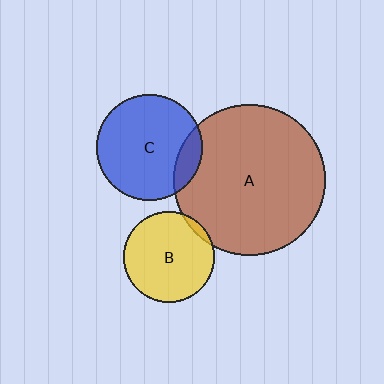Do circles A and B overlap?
Yes.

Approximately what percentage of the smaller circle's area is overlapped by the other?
Approximately 5%.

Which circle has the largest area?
Circle A (brown).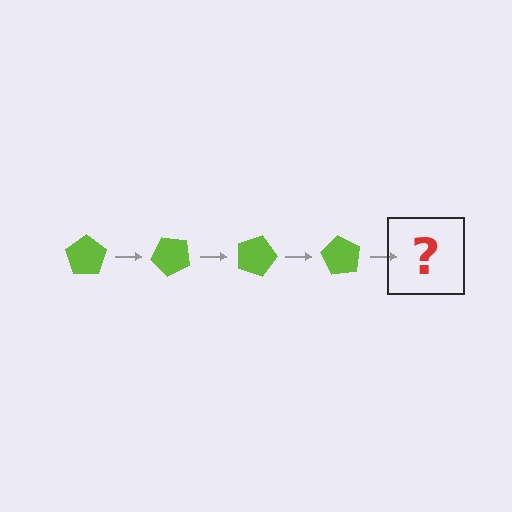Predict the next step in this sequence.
The next step is a lime pentagon rotated 180 degrees.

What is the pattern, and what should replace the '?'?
The pattern is that the pentagon rotates 45 degrees each step. The '?' should be a lime pentagon rotated 180 degrees.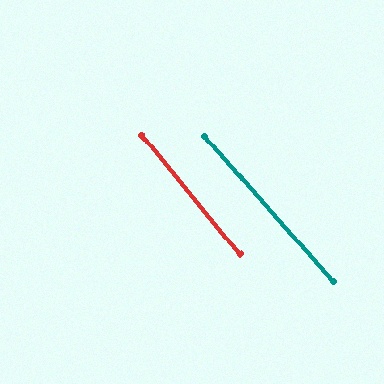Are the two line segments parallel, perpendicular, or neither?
Parallel — their directions differ by only 1.9°.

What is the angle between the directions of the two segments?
Approximately 2 degrees.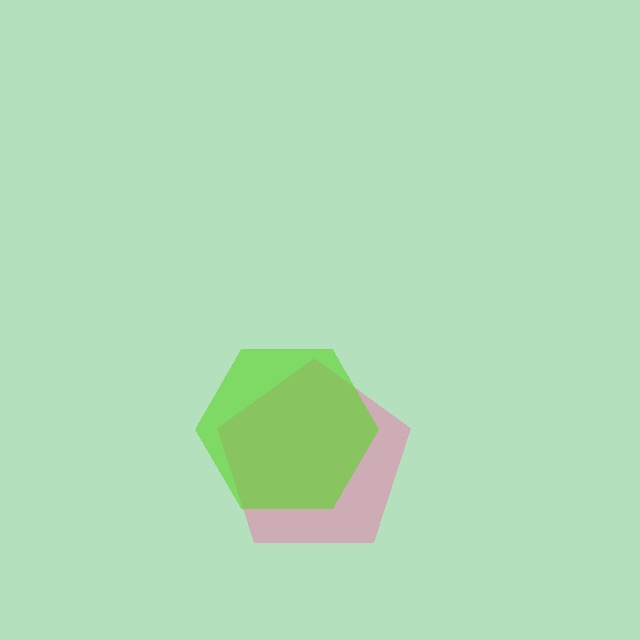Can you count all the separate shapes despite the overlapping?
Yes, there are 2 separate shapes.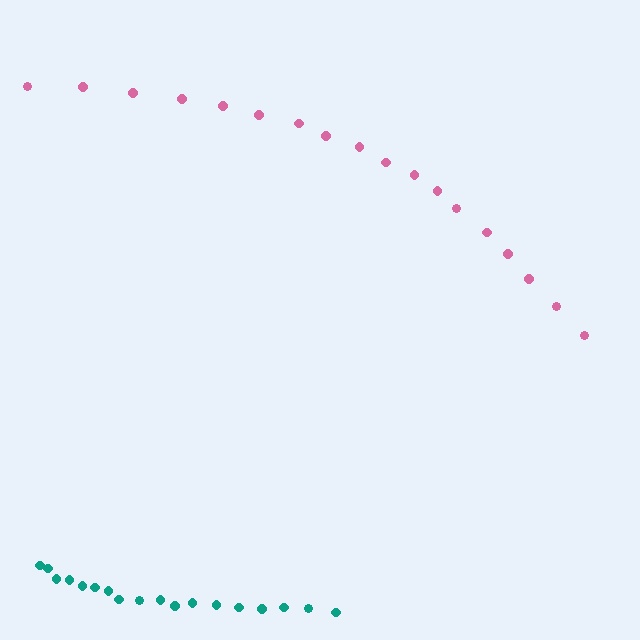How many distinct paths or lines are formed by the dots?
There are 2 distinct paths.